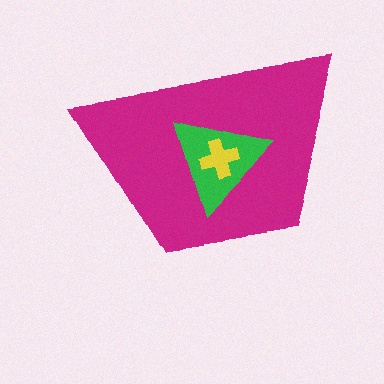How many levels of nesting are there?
3.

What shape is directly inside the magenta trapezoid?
The green triangle.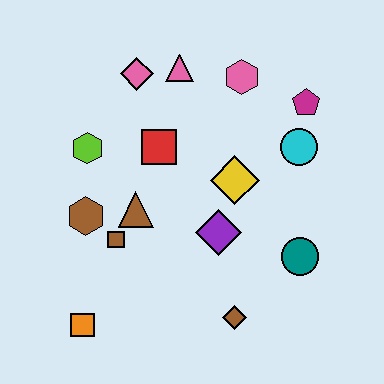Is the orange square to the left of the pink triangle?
Yes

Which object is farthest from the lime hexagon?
The teal circle is farthest from the lime hexagon.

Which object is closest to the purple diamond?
The yellow diamond is closest to the purple diamond.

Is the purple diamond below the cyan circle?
Yes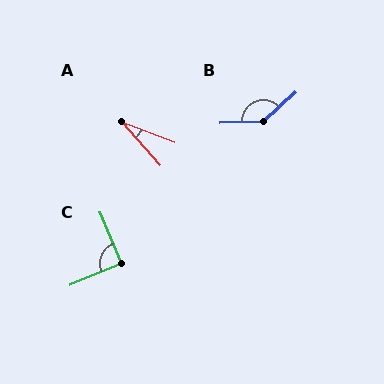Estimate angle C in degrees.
Approximately 91 degrees.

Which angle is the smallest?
A, at approximately 28 degrees.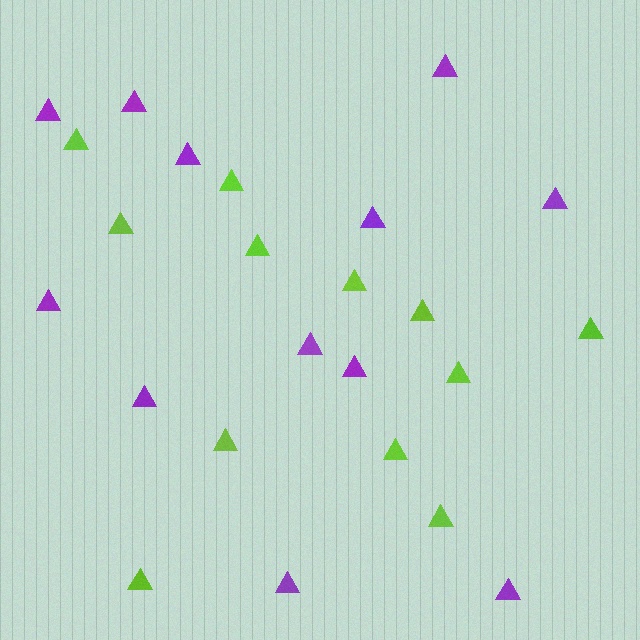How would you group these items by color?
There are 2 groups: one group of lime triangles (12) and one group of purple triangles (12).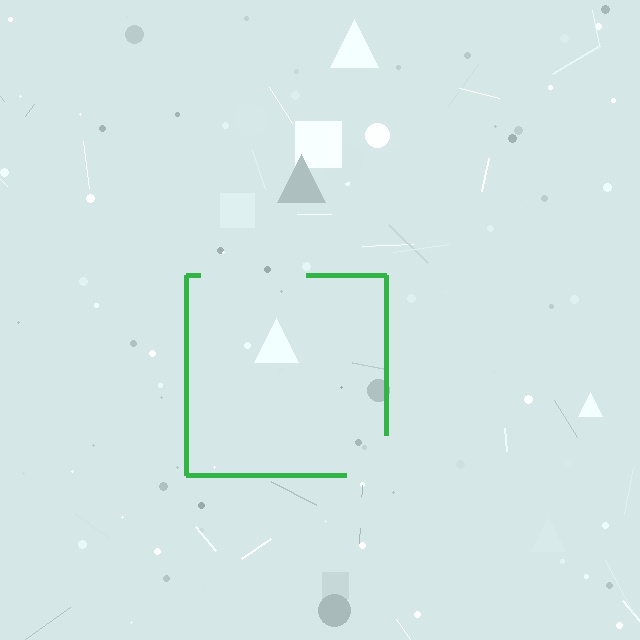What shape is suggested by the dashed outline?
The dashed outline suggests a square.